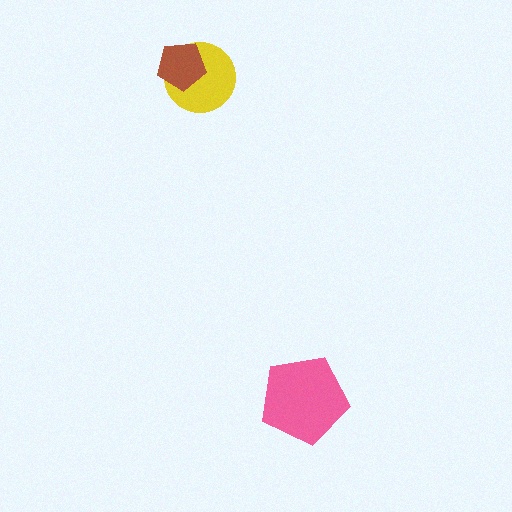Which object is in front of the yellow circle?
The brown pentagon is in front of the yellow circle.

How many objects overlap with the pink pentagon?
0 objects overlap with the pink pentagon.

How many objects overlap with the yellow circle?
1 object overlaps with the yellow circle.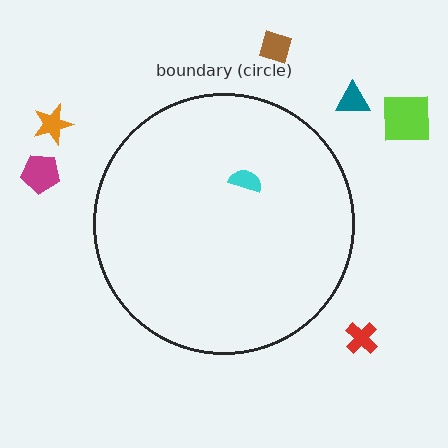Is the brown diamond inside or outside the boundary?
Outside.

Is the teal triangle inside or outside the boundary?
Outside.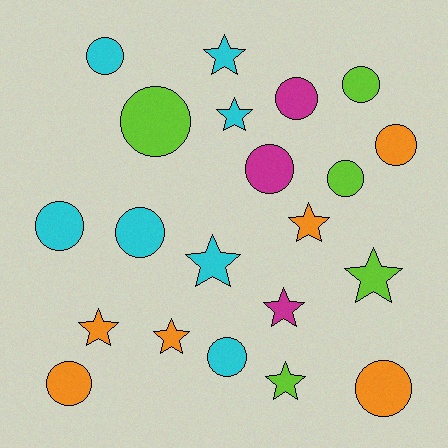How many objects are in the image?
There are 21 objects.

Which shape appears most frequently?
Circle, with 12 objects.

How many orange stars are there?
There are 3 orange stars.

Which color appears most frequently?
Cyan, with 7 objects.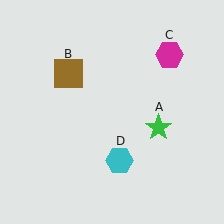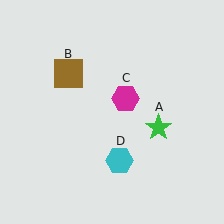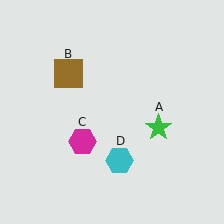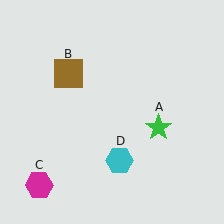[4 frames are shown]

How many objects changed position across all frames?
1 object changed position: magenta hexagon (object C).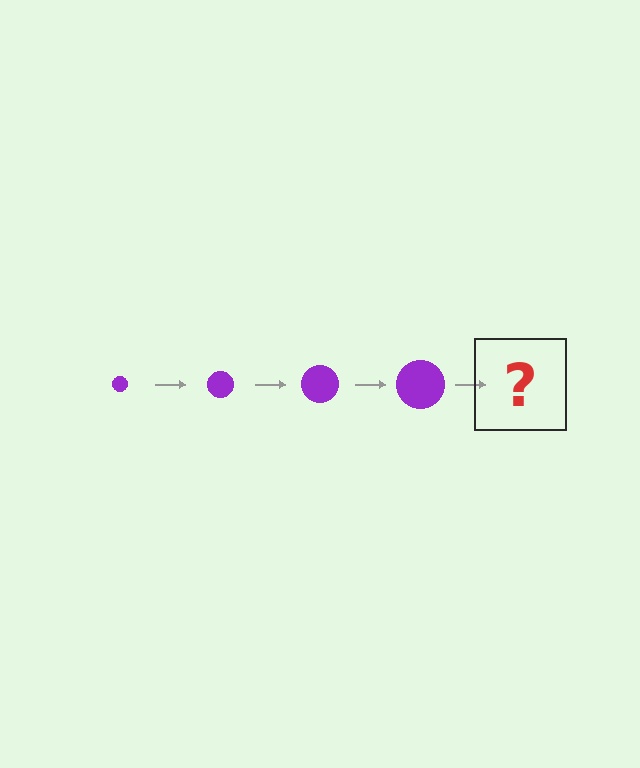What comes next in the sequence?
The next element should be a purple circle, larger than the previous one.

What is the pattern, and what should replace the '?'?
The pattern is that the circle gets progressively larger each step. The '?' should be a purple circle, larger than the previous one.